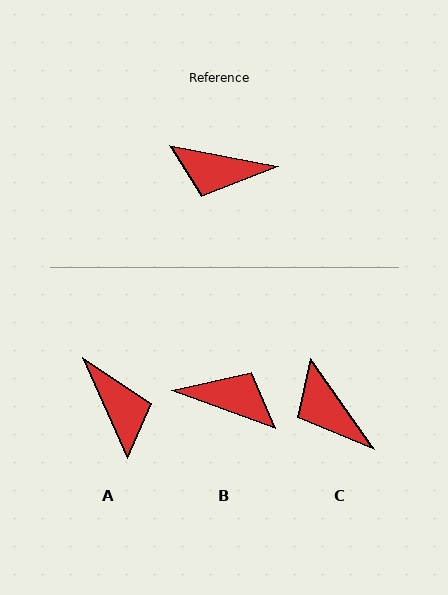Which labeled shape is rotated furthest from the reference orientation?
B, about 171 degrees away.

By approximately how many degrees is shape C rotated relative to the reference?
Approximately 44 degrees clockwise.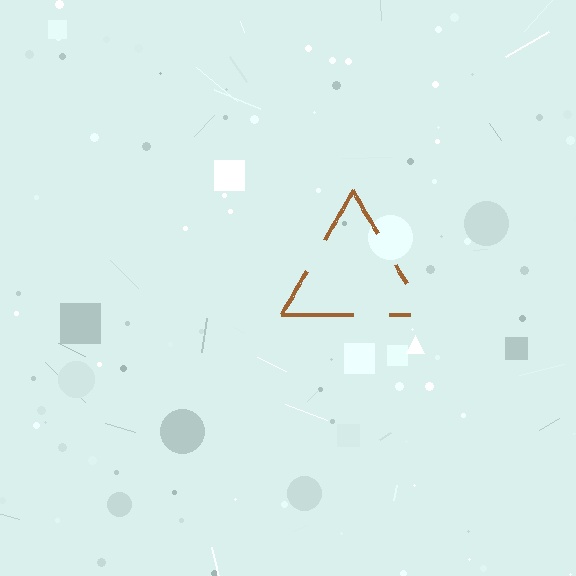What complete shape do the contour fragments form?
The contour fragments form a triangle.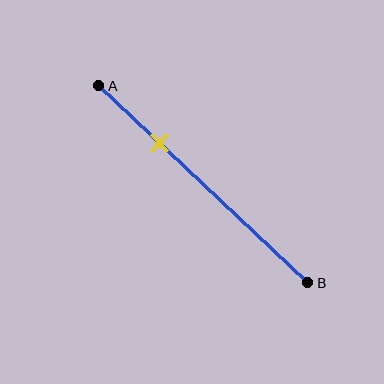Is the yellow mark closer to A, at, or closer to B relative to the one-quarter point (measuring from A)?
The yellow mark is closer to point B than the one-quarter point of segment AB.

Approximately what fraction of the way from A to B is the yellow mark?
The yellow mark is approximately 30% of the way from A to B.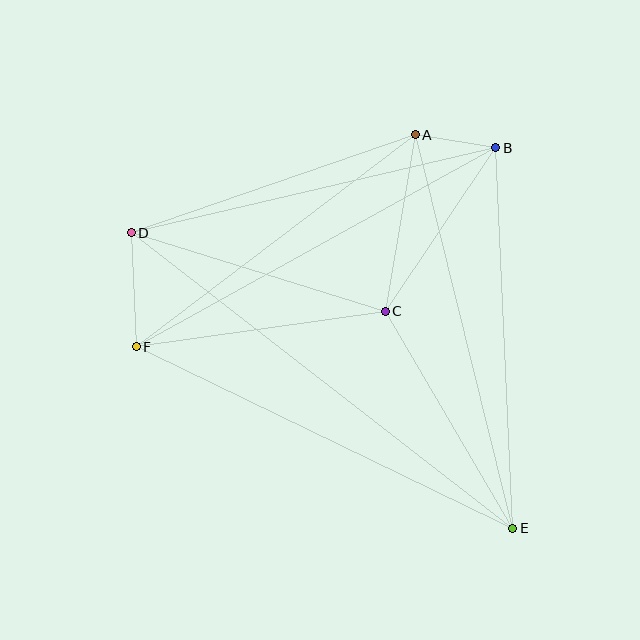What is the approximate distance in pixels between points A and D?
The distance between A and D is approximately 301 pixels.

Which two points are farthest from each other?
Points D and E are farthest from each other.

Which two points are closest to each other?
Points A and B are closest to each other.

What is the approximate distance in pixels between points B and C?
The distance between B and C is approximately 197 pixels.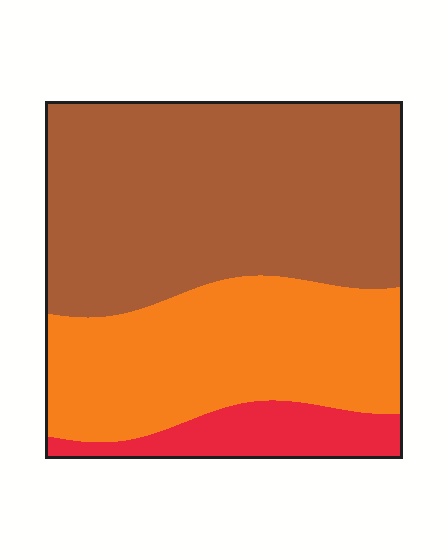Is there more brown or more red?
Brown.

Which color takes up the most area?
Brown, at roughly 55%.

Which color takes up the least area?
Red, at roughly 10%.